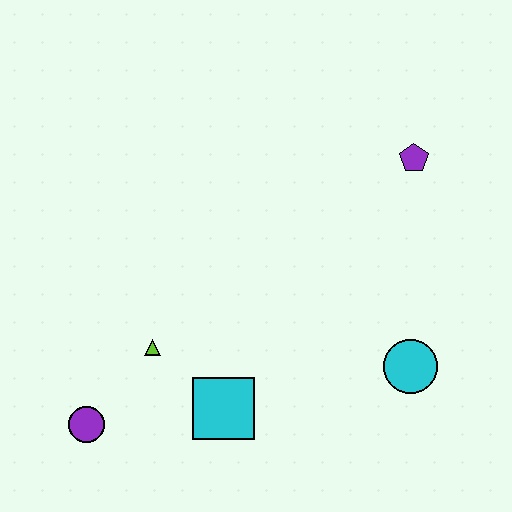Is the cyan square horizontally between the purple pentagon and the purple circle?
Yes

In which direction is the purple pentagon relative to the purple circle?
The purple pentagon is to the right of the purple circle.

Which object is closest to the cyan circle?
The cyan square is closest to the cyan circle.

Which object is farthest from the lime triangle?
The purple pentagon is farthest from the lime triangle.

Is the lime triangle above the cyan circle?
Yes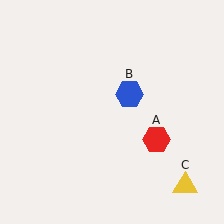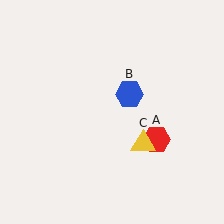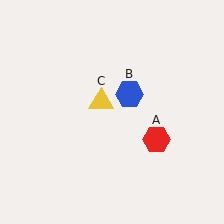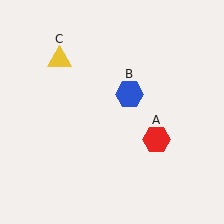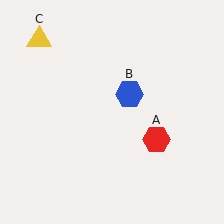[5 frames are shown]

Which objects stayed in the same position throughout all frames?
Red hexagon (object A) and blue hexagon (object B) remained stationary.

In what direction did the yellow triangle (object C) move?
The yellow triangle (object C) moved up and to the left.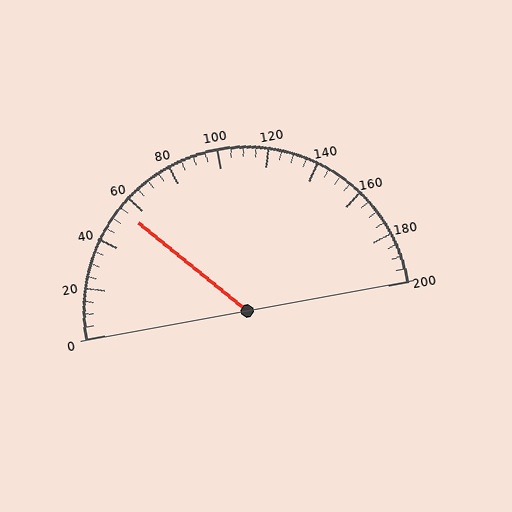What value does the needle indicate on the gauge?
The needle indicates approximately 55.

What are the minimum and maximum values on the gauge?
The gauge ranges from 0 to 200.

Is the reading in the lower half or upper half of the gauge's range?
The reading is in the lower half of the range (0 to 200).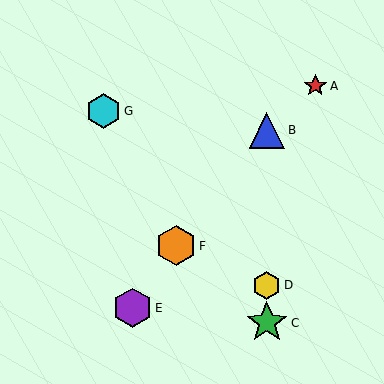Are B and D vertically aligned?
Yes, both are at x≈267.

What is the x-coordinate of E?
Object E is at x≈132.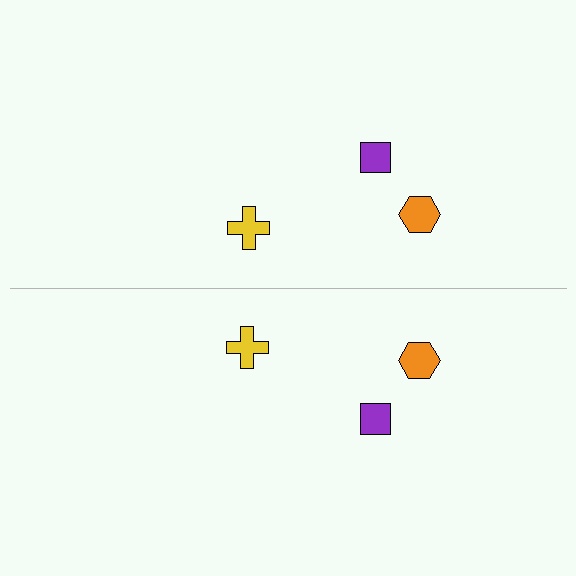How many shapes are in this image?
There are 6 shapes in this image.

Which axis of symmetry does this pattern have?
The pattern has a horizontal axis of symmetry running through the center of the image.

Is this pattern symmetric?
Yes, this pattern has bilateral (reflection) symmetry.